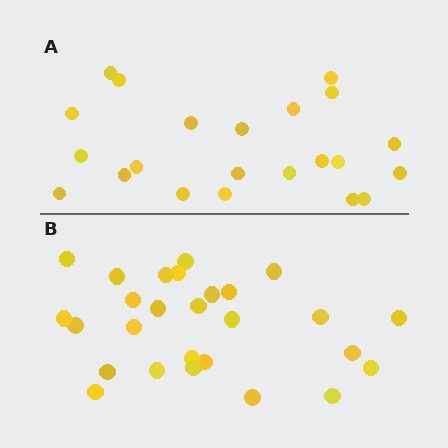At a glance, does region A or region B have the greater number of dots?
Region B (the bottom region) has more dots.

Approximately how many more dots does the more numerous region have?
Region B has about 5 more dots than region A.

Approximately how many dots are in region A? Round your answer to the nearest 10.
About 20 dots. (The exact count is 22, which rounds to 20.)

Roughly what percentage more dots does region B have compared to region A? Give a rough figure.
About 25% more.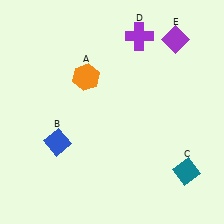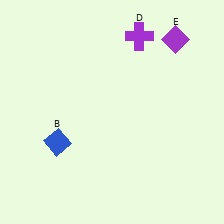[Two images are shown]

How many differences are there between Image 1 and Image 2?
There are 2 differences between the two images.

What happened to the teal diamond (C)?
The teal diamond (C) was removed in Image 2. It was in the bottom-right area of Image 1.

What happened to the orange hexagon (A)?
The orange hexagon (A) was removed in Image 2. It was in the top-left area of Image 1.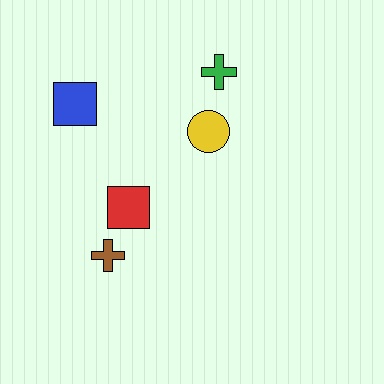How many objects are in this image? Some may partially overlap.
There are 5 objects.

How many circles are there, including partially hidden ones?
There is 1 circle.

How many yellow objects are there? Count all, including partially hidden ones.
There is 1 yellow object.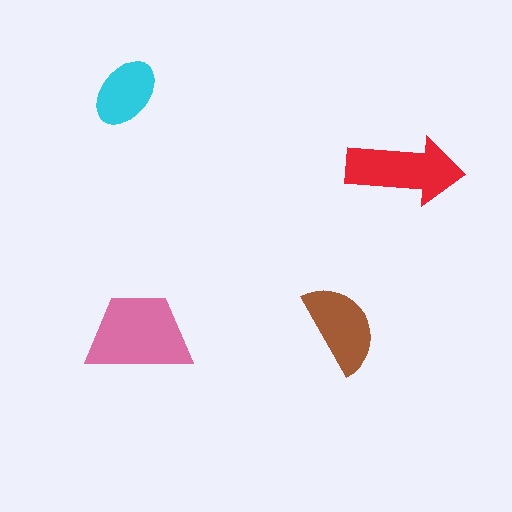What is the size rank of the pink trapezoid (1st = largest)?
1st.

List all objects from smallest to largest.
The cyan ellipse, the brown semicircle, the red arrow, the pink trapezoid.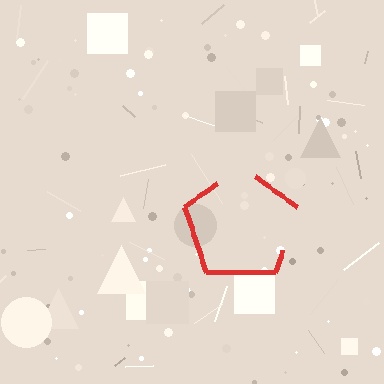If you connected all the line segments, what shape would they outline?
They would outline a pentagon.